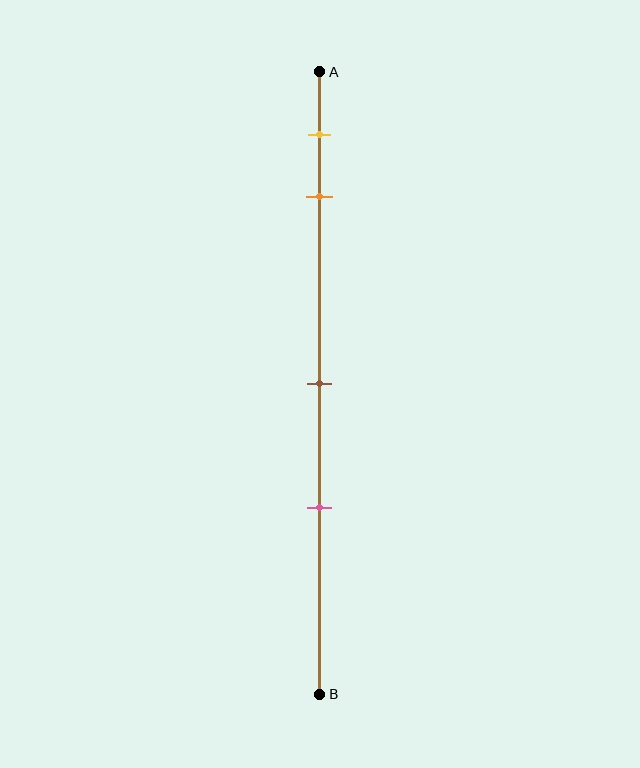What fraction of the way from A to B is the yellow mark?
The yellow mark is approximately 10% (0.1) of the way from A to B.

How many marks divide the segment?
There are 4 marks dividing the segment.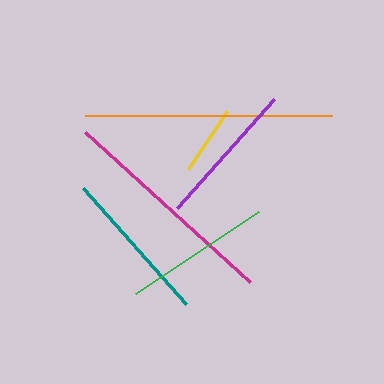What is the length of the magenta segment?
The magenta segment is approximately 223 pixels long.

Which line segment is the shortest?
The yellow line is the shortest at approximately 70 pixels.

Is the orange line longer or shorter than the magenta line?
The orange line is longer than the magenta line.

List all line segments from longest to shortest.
From longest to shortest: orange, magenta, teal, green, purple, yellow.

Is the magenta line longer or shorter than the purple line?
The magenta line is longer than the purple line.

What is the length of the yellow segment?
The yellow segment is approximately 70 pixels long.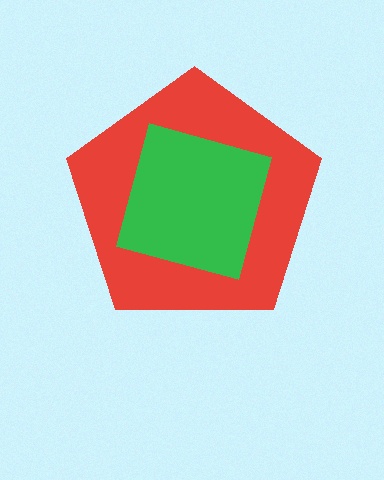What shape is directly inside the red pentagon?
The green diamond.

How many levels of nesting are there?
2.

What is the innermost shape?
The green diamond.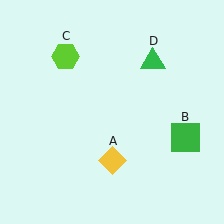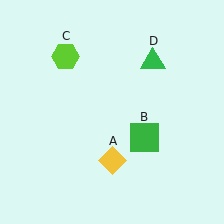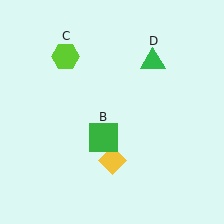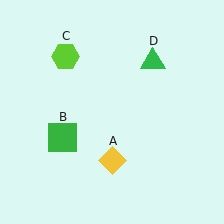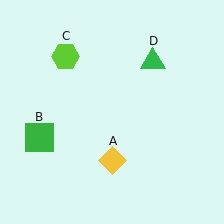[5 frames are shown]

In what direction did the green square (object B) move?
The green square (object B) moved left.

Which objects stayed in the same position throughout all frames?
Yellow diamond (object A) and lime hexagon (object C) and green triangle (object D) remained stationary.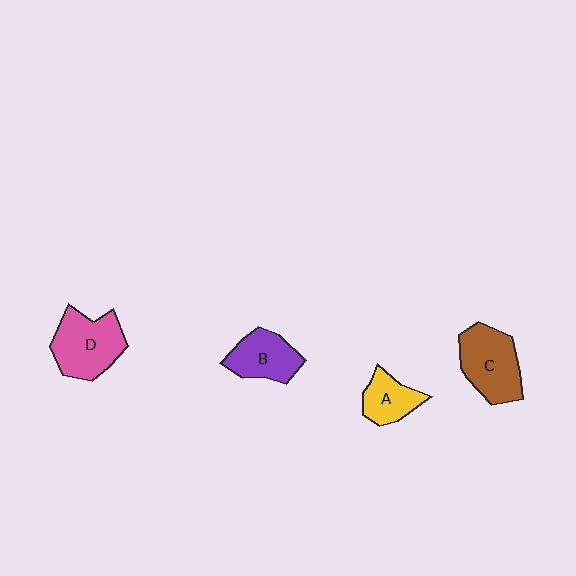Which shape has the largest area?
Shape D (pink).